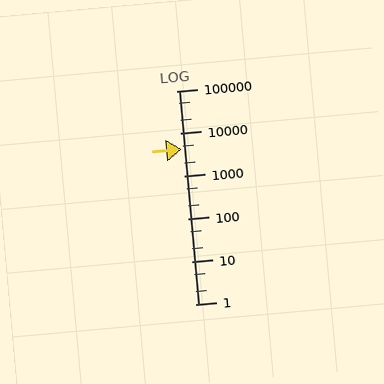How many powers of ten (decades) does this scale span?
The scale spans 5 decades, from 1 to 100000.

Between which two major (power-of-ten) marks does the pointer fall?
The pointer is between 1000 and 10000.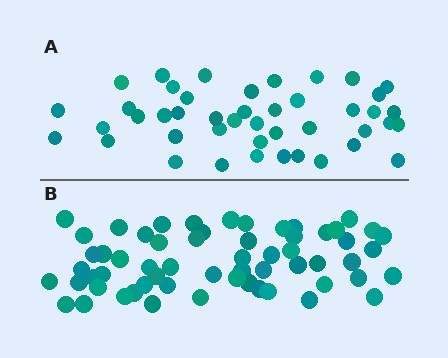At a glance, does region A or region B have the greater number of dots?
Region B (the bottom region) has more dots.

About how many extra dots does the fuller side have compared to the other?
Region B has approximately 15 more dots than region A.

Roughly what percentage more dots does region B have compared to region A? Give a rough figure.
About 35% more.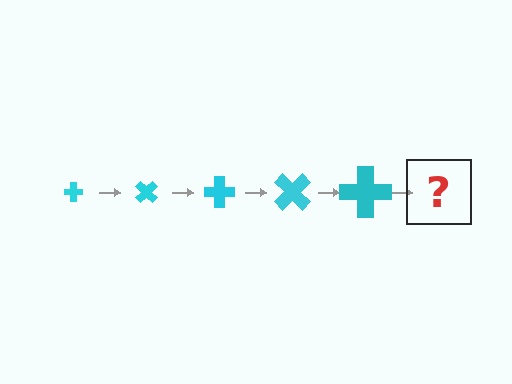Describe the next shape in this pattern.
It should be a cross, larger than the previous one and rotated 225 degrees from the start.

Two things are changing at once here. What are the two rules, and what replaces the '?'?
The two rules are that the cross grows larger each step and it rotates 45 degrees each step. The '?' should be a cross, larger than the previous one and rotated 225 degrees from the start.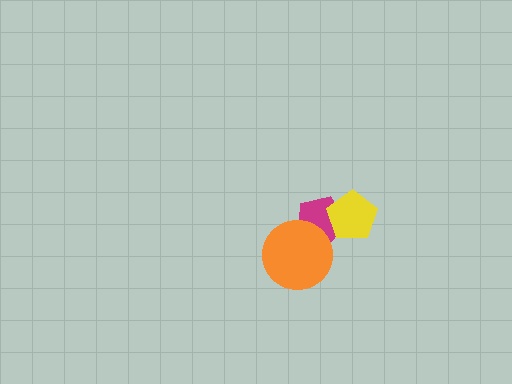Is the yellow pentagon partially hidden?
No, no other shape covers it.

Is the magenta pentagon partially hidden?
Yes, it is partially covered by another shape.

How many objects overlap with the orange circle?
1 object overlaps with the orange circle.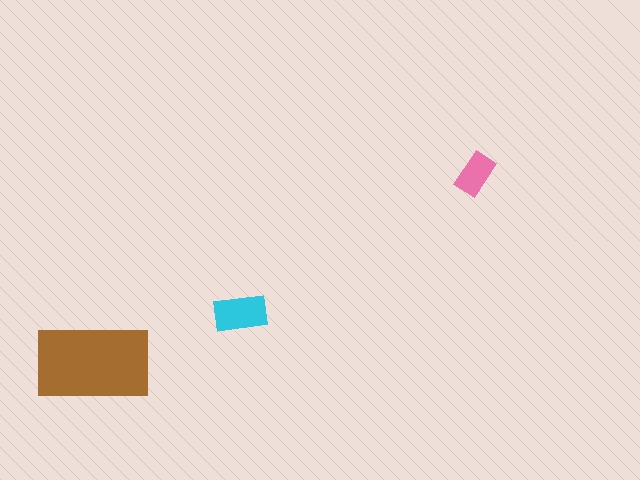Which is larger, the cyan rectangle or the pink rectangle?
The cyan one.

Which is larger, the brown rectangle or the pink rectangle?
The brown one.